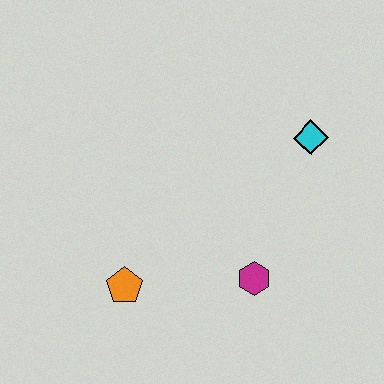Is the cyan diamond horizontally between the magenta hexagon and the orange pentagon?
No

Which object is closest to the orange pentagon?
The magenta hexagon is closest to the orange pentagon.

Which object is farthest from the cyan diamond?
The orange pentagon is farthest from the cyan diamond.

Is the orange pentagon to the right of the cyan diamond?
No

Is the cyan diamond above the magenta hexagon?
Yes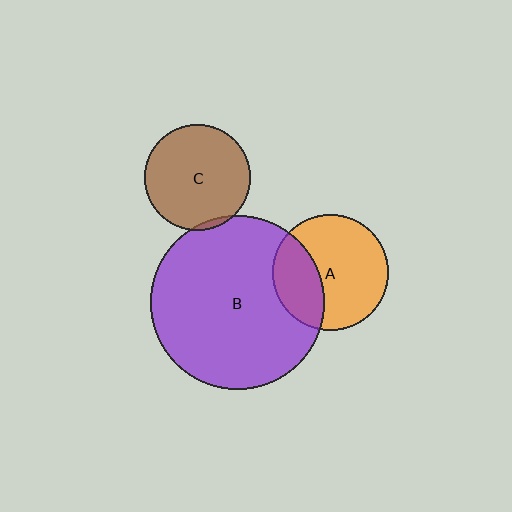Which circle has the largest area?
Circle B (purple).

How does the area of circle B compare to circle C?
Approximately 2.7 times.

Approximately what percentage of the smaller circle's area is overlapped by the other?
Approximately 35%.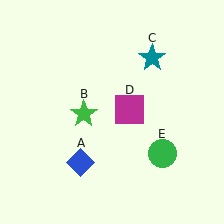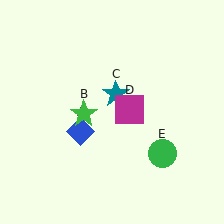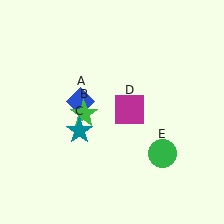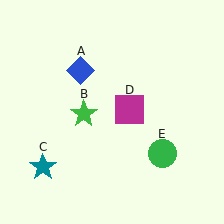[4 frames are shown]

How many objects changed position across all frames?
2 objects changed position: blue diamond (object A), teal star (object C).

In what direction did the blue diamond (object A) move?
The blue diamond (object A) moved up.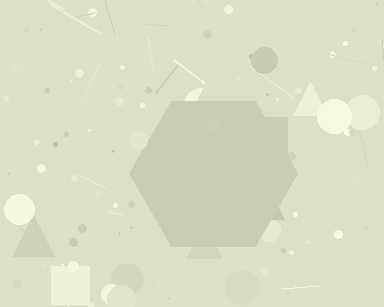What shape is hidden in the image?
A hexagon is hidden in the image.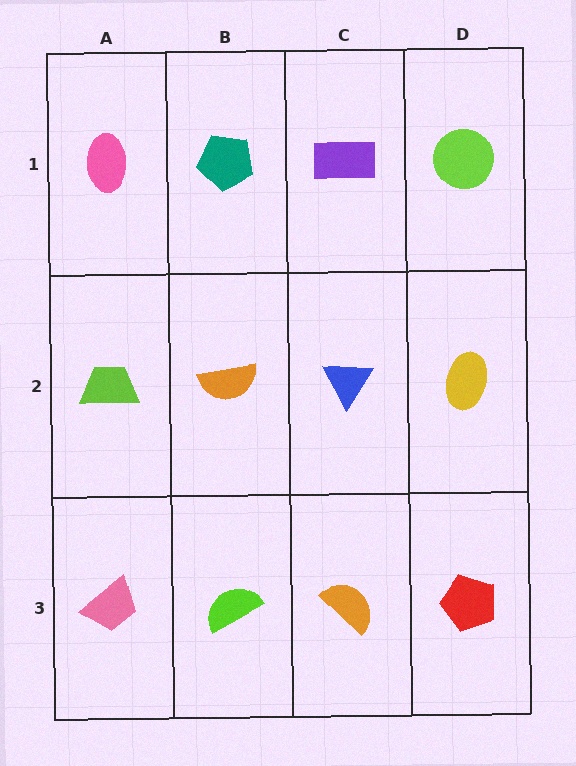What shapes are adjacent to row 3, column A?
A lime trapezoid (row 2, column A), a lime semicircle (row 3, column B).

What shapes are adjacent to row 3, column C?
A blue triangle (row 2, column C), a lime semicircle (row 3, column B), a red pentagon (row 3, column D).